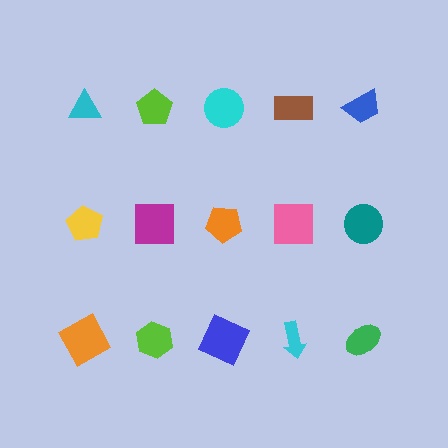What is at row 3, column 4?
A cyan arrow.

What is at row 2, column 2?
A magenta square.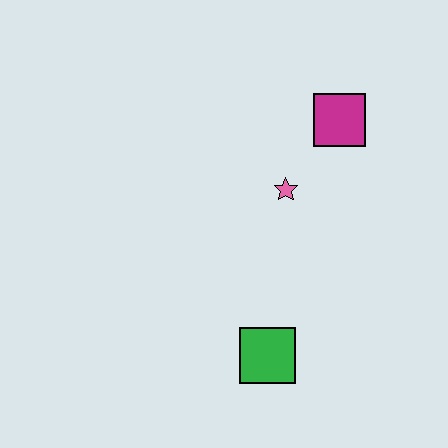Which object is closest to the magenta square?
The pink star is closest to the magenta square.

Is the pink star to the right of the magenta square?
No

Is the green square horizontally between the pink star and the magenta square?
No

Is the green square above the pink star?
No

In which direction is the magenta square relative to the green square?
The magenta square is above the green square.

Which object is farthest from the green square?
The magenta square is farthest from the green square.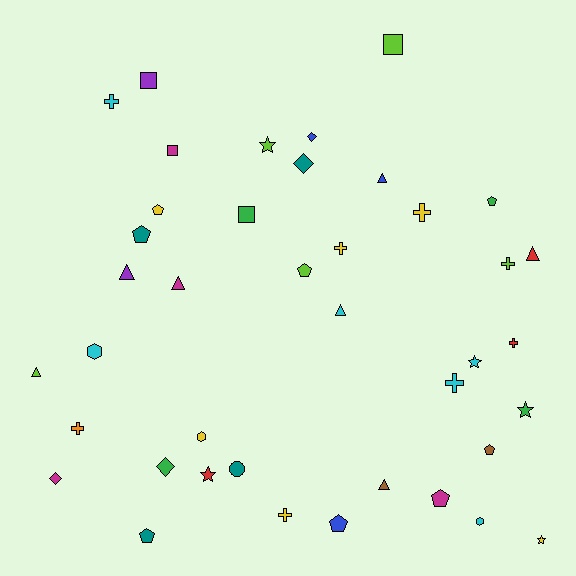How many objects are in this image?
There are 40 objects.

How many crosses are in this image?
There are 8 crosses.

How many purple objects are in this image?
There are 2 purple objects.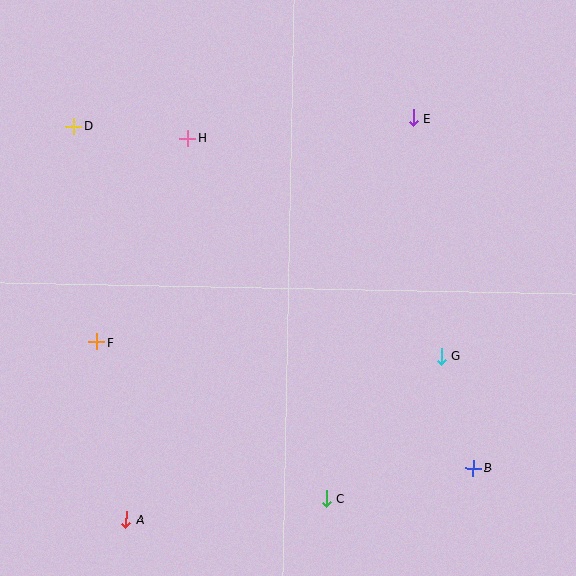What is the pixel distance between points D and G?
The distance between D and G is 433 pixels.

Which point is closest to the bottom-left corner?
Point A is closest to the bottom-left corner.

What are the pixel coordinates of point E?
Point E is at (413, 118).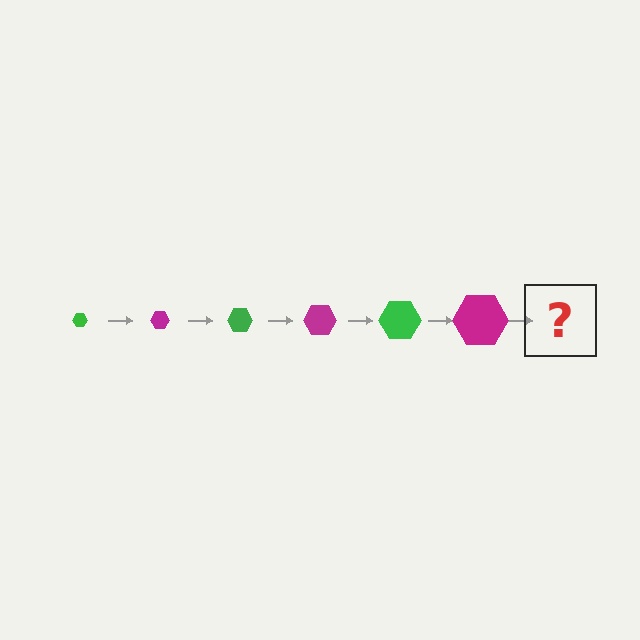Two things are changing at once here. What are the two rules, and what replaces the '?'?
The two rules are that the hexagon grows larger each step and the color cycles through green and magenta. The '?' should be a green hexagon, larger than the previous one.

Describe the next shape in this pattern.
It should be a green hexagon, larger than the previous one.